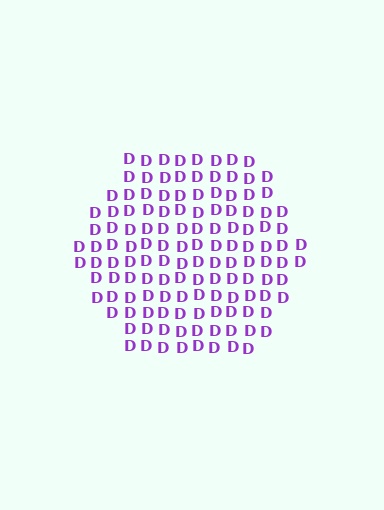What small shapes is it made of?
It is made of small letter D's.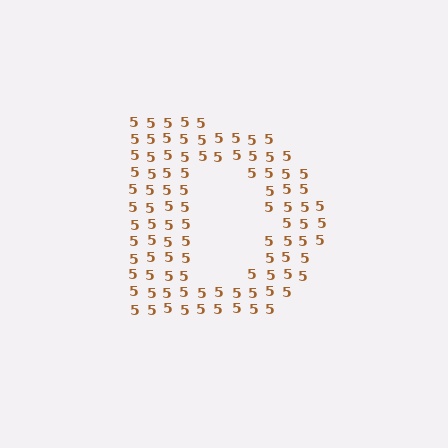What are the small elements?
The small elements are digit 5's.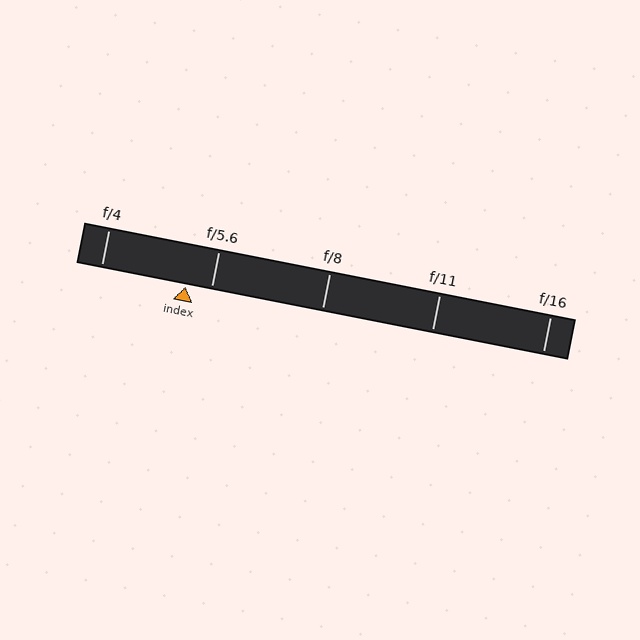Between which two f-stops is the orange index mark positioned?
The index mark is between f/4 and f/5.6.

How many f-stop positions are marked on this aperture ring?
There are 5 f-stop positions marked.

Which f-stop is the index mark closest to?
The index mark is closest to f/5.6.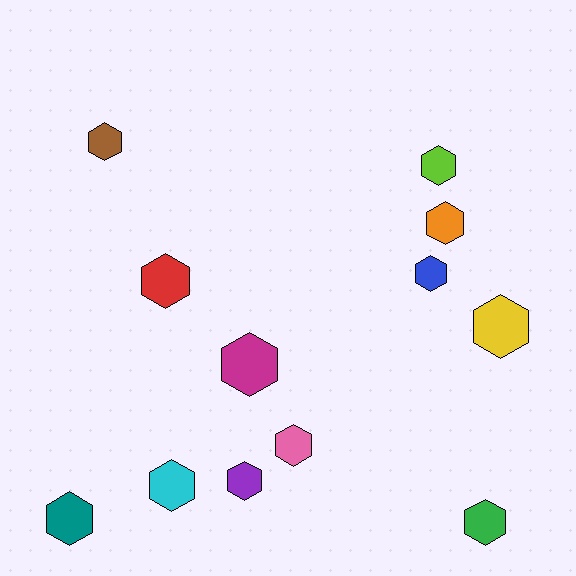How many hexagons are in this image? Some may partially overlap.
There are 12 hexagons.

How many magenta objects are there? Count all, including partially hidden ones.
There is 1 magenta object.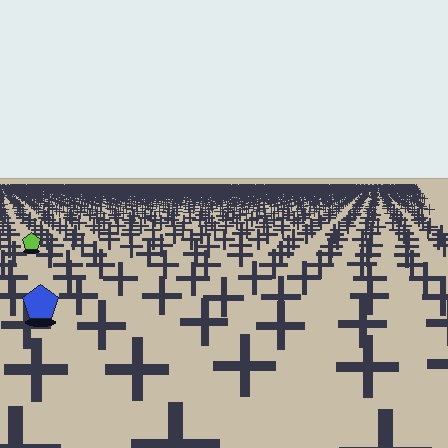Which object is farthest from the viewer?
The lime pentagon is farthest from the viewer. It appears smaller and the ground texture around it is denser.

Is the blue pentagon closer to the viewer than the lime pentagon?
Yes. The blue pentagon is closer — you can tell from the texture gradient: the ground texture is coarser near it.